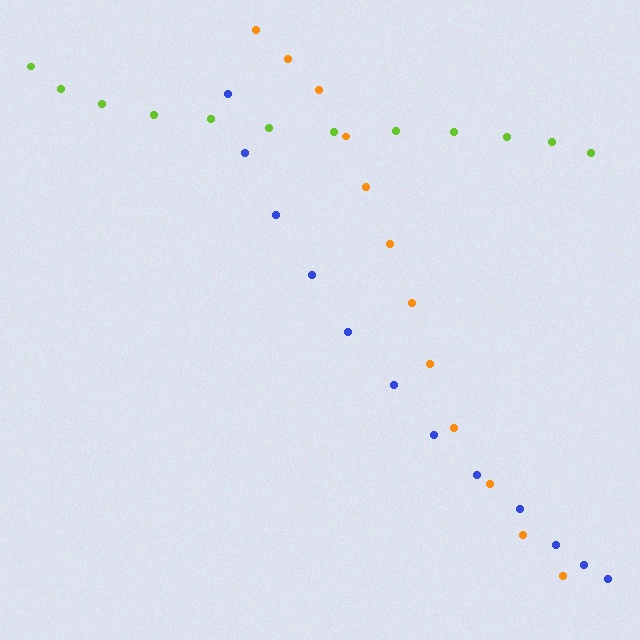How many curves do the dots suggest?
There are 3 distinct paths.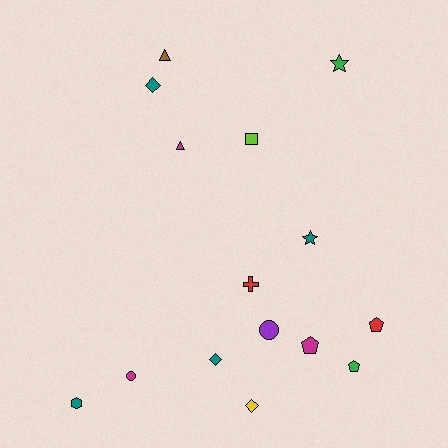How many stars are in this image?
There are 2 stars.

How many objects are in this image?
There are 15 objects.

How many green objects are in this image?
There are 2 green objects.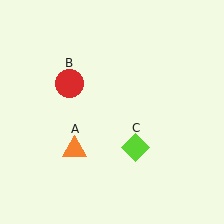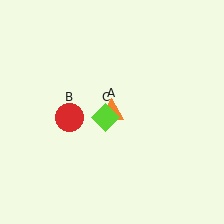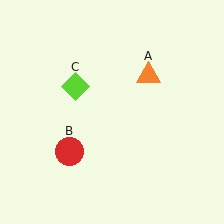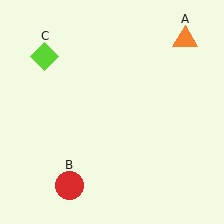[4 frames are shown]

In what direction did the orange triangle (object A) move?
The orange triangle (object A) moved up and to the right.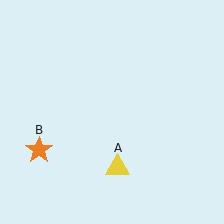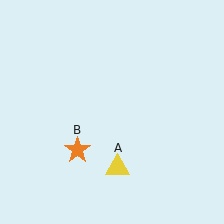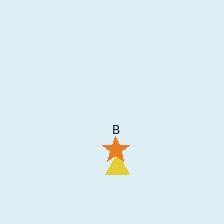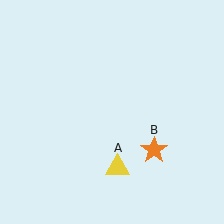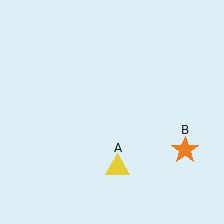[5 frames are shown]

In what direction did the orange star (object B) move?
The orange star (object B) moved right.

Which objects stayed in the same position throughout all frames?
Yellow triangle (object A) remained stationary.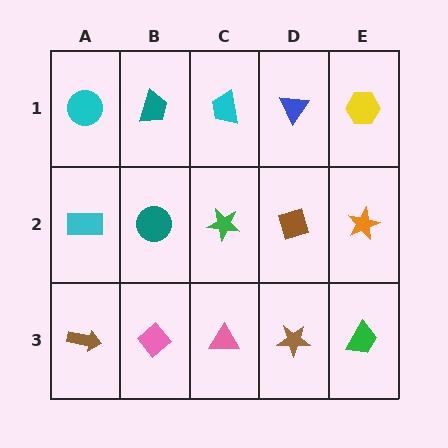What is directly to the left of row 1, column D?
A cyan trapezoid.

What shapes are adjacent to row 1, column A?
A cyan rectangle (row 2, column A), a teal trapezoid (row 1, column B).